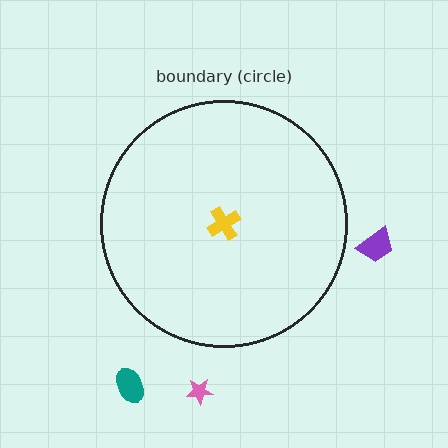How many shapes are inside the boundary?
1 inside, 3 outside.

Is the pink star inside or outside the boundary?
Outside.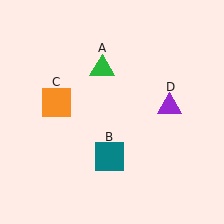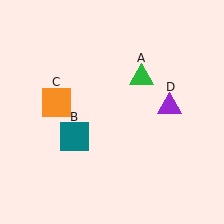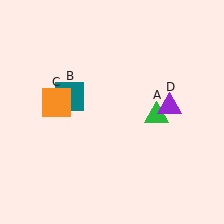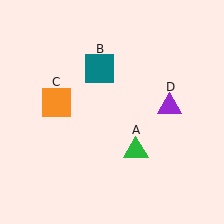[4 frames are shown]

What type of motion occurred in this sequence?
The green triangle (object A), teal square (object B) rotated clockwise around the center of the scene.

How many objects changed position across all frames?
2 objects changed position: green triangle (object A), teal square (object B).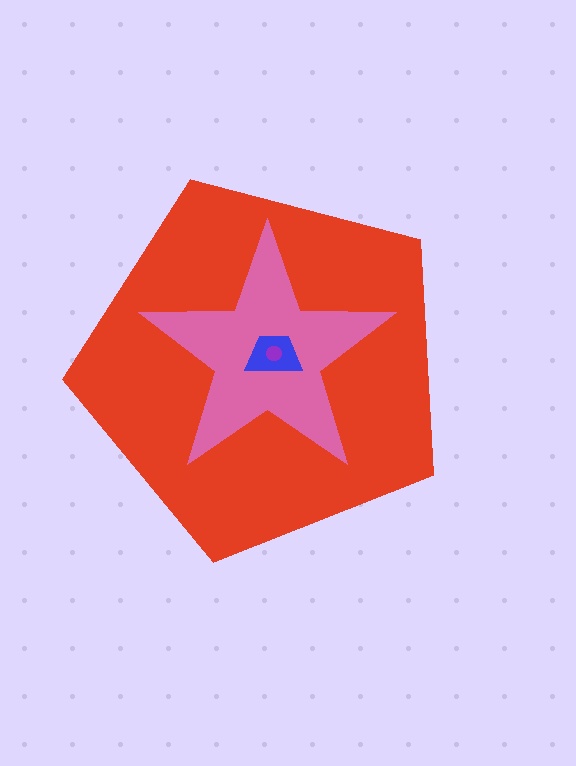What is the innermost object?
The purple circle.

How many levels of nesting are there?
4.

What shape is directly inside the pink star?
The blue trapezoid.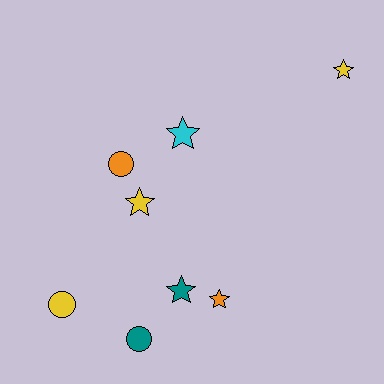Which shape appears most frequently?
Star, with 5 objects.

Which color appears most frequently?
Yellow, with 3 objects.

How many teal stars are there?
There is 1 teal star.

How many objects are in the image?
There are 8 objects.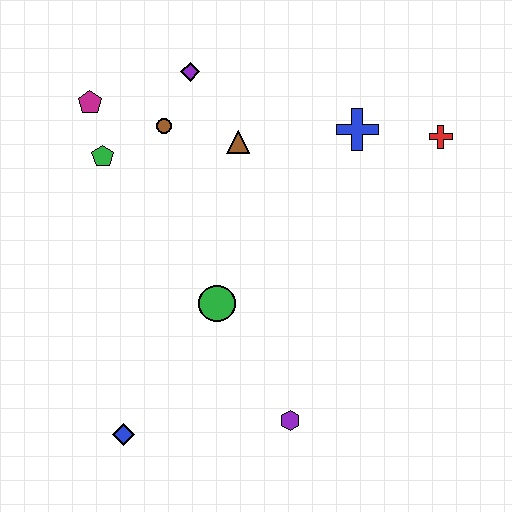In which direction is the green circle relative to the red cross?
The green circle is to the left of the red cross.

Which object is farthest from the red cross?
The blue diamond is farthest from the red cross.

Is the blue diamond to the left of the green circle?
Yes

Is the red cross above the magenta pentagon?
No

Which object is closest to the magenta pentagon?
The green pentagon is closest to the magenta pentagon.